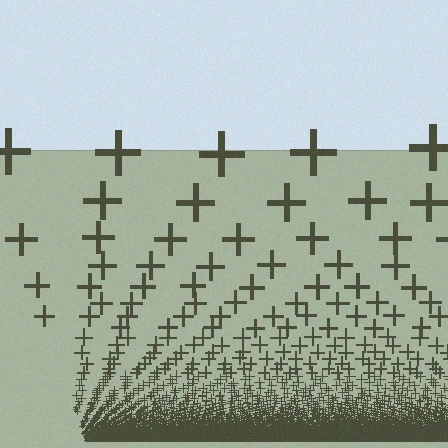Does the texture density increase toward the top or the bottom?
Density increases toward the bottom.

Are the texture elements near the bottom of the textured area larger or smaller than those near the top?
Smaller. The gradient is inverted — elements near the bottom are smaller and denser.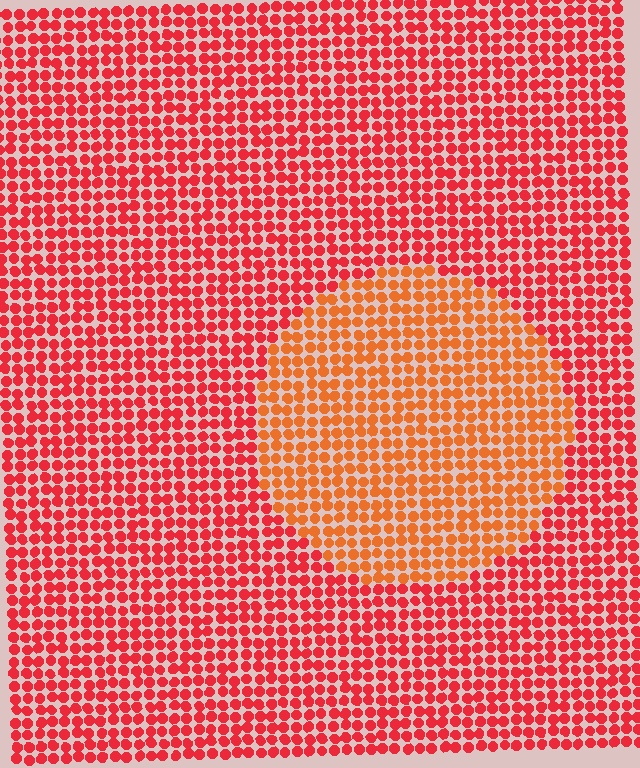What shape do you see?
I see a circle.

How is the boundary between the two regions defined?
The boundary is defined purely by a slight shift in hue (about 27 degrees). Spacing, size, and orientation are identical on both sides.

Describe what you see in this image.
The image is filled with small red elements in a uniform arrangement. A circle-shaped region is visible where the elements are tinted to a slightly different hue, forming a subtle color boundary.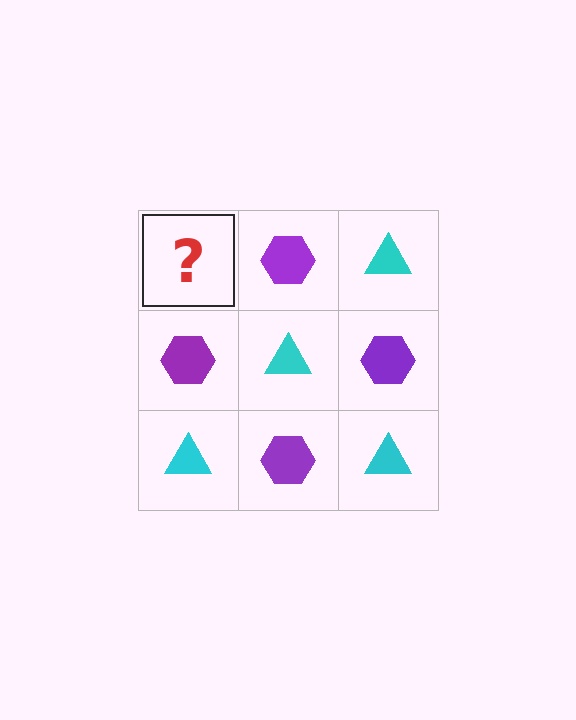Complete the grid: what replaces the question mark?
The question mark should be replaced with a cyan triangle.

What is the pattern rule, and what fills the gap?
The rule is that it alternates cyan triangle and purple hexagon in a checkerboard pattern. The gap should be filled with a cyan triangle.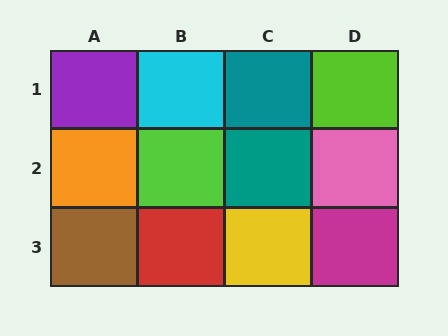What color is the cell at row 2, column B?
Lime.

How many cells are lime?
2 cells are lime.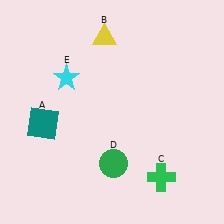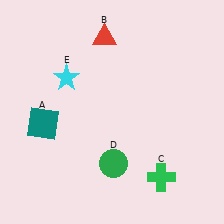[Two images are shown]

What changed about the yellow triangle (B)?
In Image 1, B is yellow. In Image 2, it changed to red.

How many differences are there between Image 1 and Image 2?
There is 1 difference between the two images.